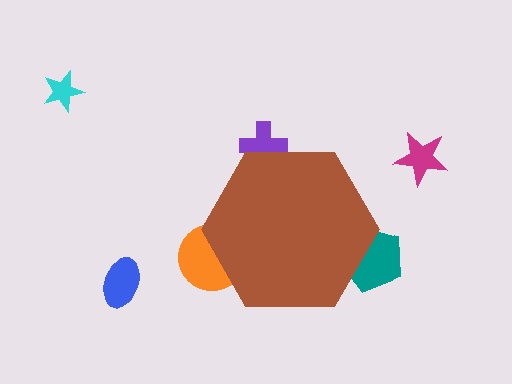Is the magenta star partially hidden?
No, the magenta star is fully visible.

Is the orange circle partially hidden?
Yes, the orange circle is partially hidden behind the brown hexagon.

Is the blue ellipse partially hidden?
No, the blue ellipse is fully visible.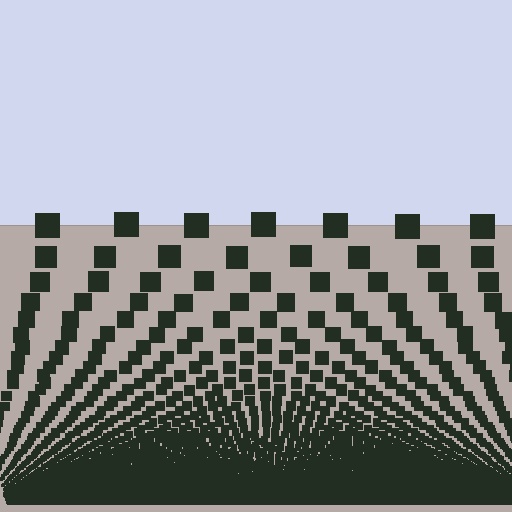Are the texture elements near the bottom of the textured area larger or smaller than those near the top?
Smaller. The gradient is inverted — elements near the bottom are smaller and denser.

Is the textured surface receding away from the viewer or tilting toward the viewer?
The surface appears to tilt toward the viewer. Texture elements get larger and sparser toward the top.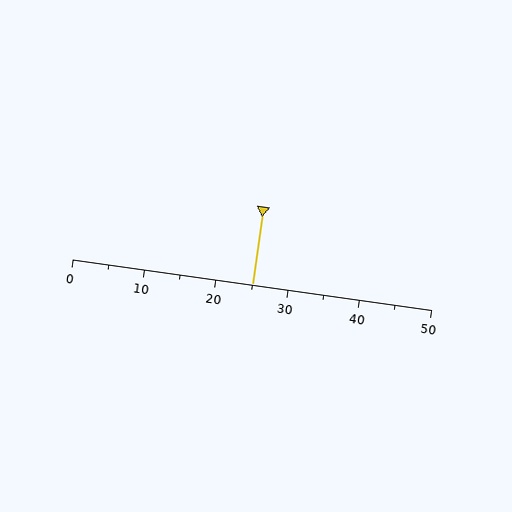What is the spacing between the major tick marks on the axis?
The major ticks are spaced 10 apart.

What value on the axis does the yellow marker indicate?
The marker indicates approximately 25.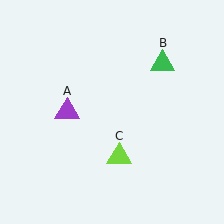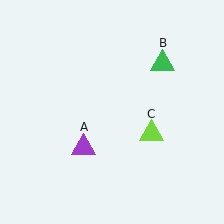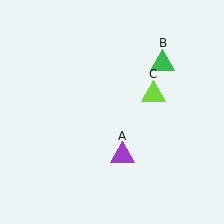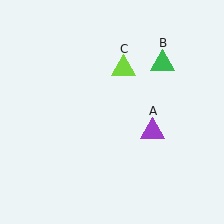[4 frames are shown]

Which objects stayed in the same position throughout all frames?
Green triangle (object B) remained stationary.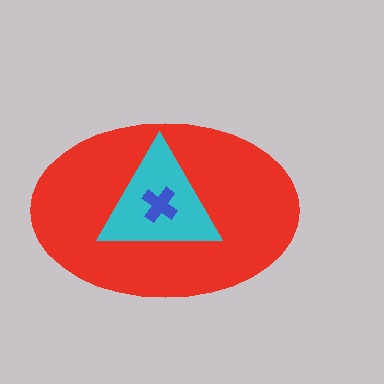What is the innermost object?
The blue cross.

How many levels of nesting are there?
3.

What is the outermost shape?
The red ellipse.